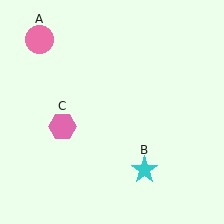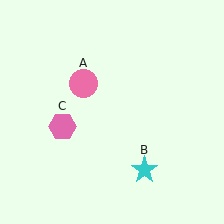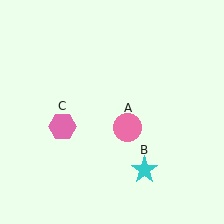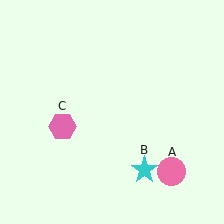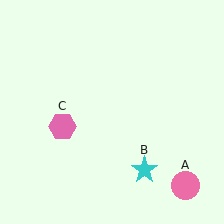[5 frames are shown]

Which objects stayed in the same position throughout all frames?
Cyan star (object B) and pink hexagon (object C) remained stationary.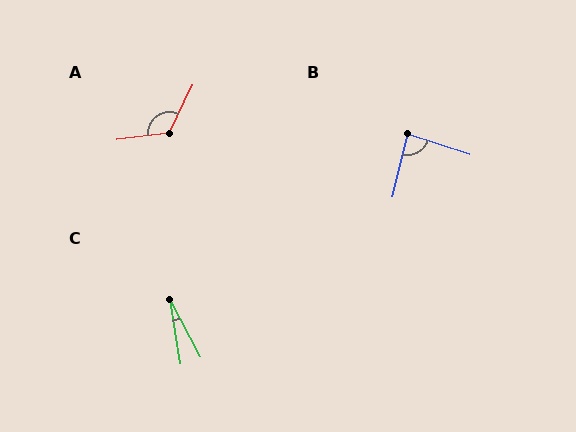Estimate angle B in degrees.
Approximately 85 degrees.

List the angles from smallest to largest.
C (19°), B (85°), A (123°).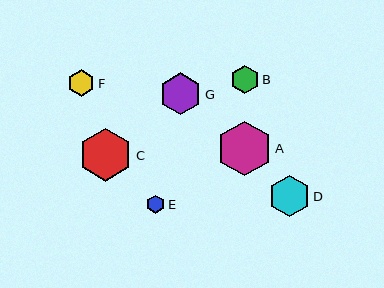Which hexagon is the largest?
Hexagon A is the largest with a size of approximately 55 pixels.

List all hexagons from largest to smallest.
From largest to smallest: A, C, G, D, B, F, E.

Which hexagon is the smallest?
Hexagon E is the smallest with a size of approximately 18 pixels.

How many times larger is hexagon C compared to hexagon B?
Hexagon C is approximately 1.9 times the size of hexagon B.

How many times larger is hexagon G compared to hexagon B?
Hexagon G is approximately 1.5 times the size of hexagon B.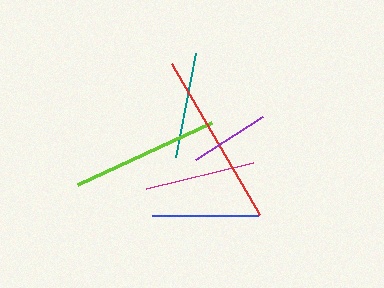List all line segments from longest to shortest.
From longest to shortest: red, lime, magenta, blue, teal, purple.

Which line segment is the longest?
The red line is the longest at approximately 175 pixels.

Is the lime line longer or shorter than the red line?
The red line is longer than the lime line.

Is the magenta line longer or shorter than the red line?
The red line is longer than the magenta line.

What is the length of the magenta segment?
The magenta segment is approximately 110 pixels long.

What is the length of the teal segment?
The teal segment is approximately 106 pixels long.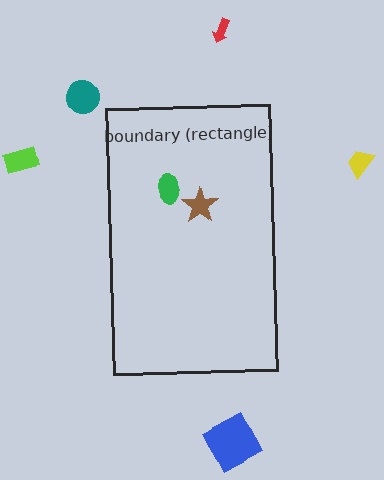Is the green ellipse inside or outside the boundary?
Inside.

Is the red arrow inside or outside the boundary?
Outside.